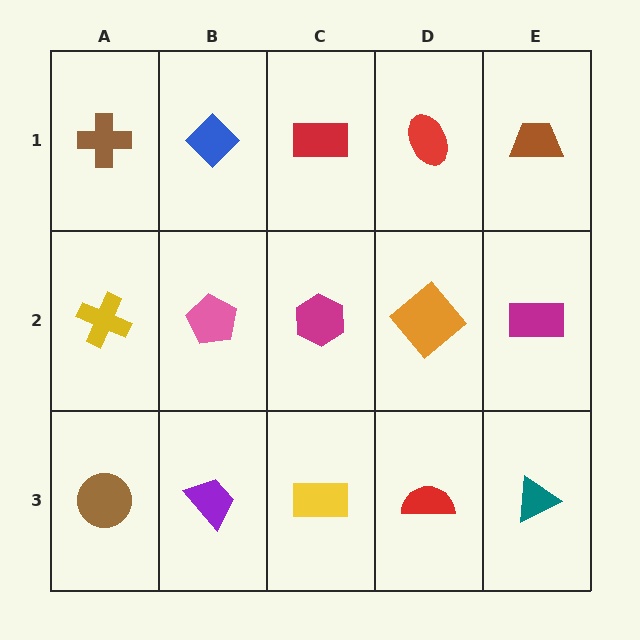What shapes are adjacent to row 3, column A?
A yellow cross (row 2, column A), a purple trapezoid (row 3, column B).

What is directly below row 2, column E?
A teal triangle.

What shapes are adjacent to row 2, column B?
A blue diamond (row 1, column B), a purple trapezoid (row 3, column B), a yellow cross (row 2, column A), a magenta hexagon (row 2, column C).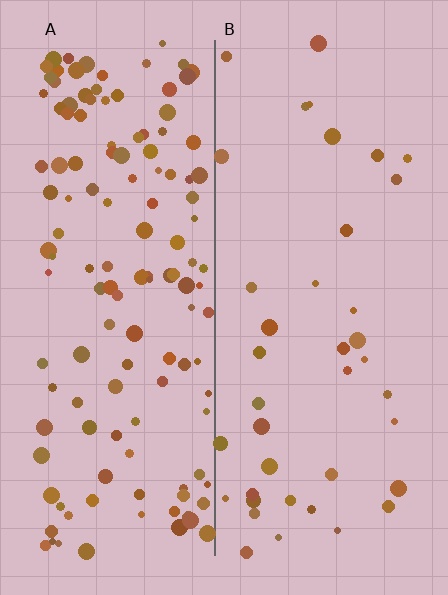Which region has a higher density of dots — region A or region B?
A (the left).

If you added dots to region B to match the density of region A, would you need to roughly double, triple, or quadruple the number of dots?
Approximately triple.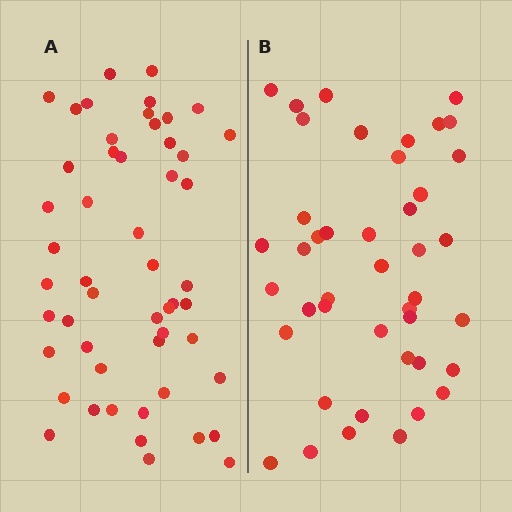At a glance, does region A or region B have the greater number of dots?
Region A (the left region) has more dots.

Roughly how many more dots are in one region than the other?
Region A has roughly 8 or so more dots than region B.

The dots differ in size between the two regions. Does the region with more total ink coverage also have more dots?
No. Region B has more total ink coverage because its dots are larger, but region A actually contains more individual dots. Total area can be misleading — the number of items is what matters here.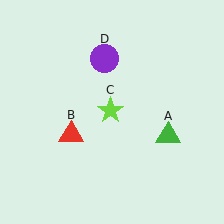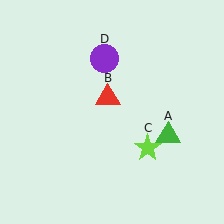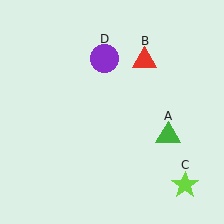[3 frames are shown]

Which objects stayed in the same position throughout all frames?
Green triangle (object A) and purple circle (object D) remained stationary.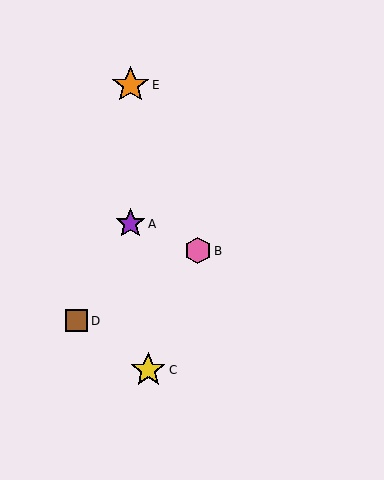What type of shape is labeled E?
Shape E is an orange star.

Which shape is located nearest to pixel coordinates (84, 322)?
The brown square (labeled D) at (77, 321) is nearest to that location.